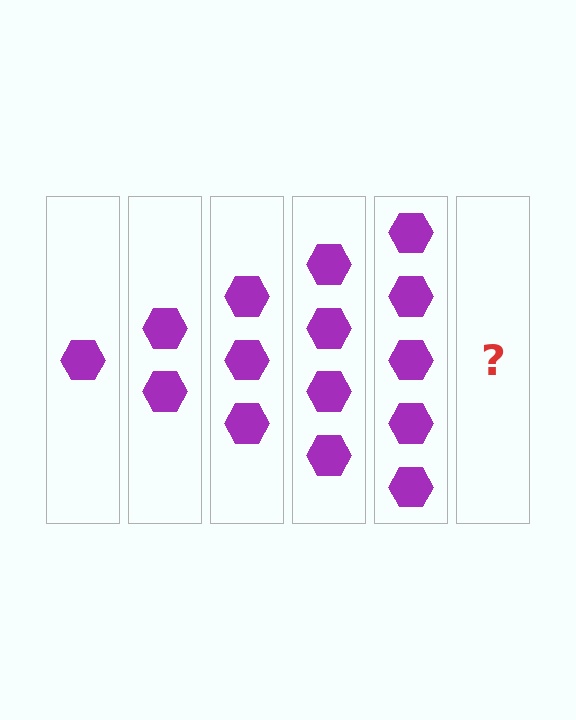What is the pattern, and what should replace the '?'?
The pattern is that each step adds one more hexagon. The '?' should be 6 hexagons.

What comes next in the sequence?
The next element should be 6 hexagons.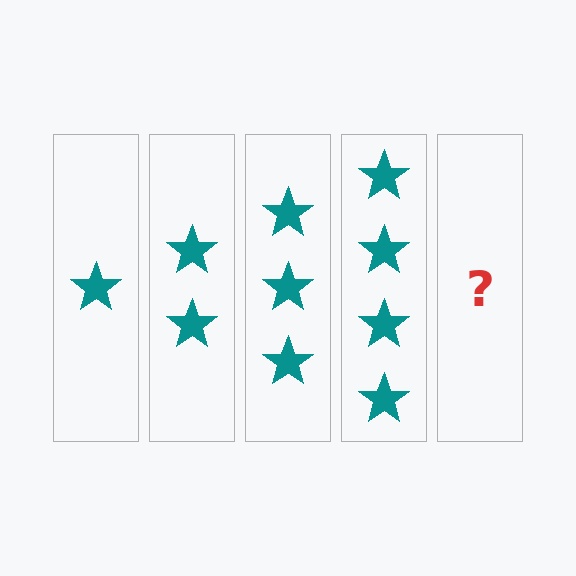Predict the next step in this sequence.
The next step is 5 stars.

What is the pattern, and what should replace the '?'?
The pattern is that each step adds one more star. The '?' should be 5 stars.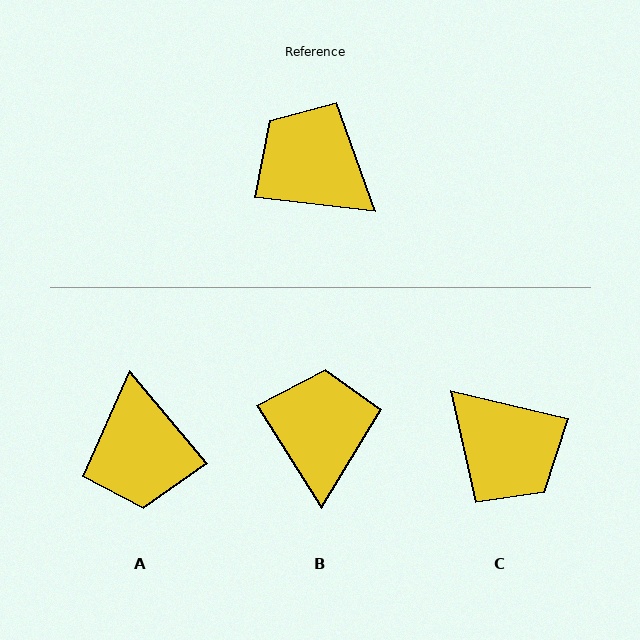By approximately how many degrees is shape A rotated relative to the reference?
Approximately 137 degrees counter-clockwise.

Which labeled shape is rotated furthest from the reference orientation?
C, about 173 degrees away.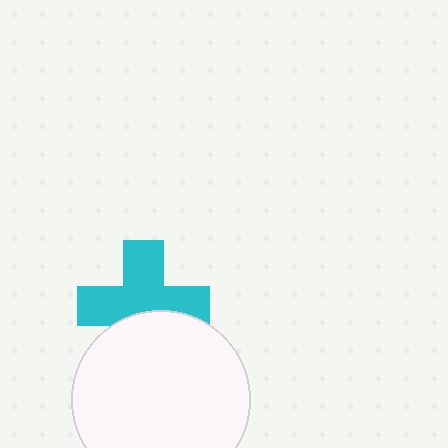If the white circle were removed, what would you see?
You would see the complete cyan cross.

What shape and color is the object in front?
The object in front is a white circle.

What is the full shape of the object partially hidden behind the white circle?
The partially hidden object is a cyan cross.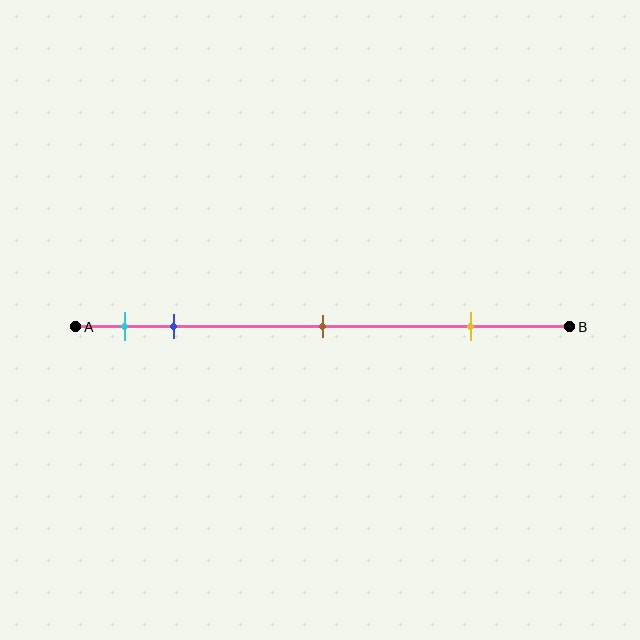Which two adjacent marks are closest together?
The cyan and blue marks are the closest adjacent pair.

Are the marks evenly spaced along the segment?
No, the marks are not evenly spaced.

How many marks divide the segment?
There are 4 marks dividing the segment.